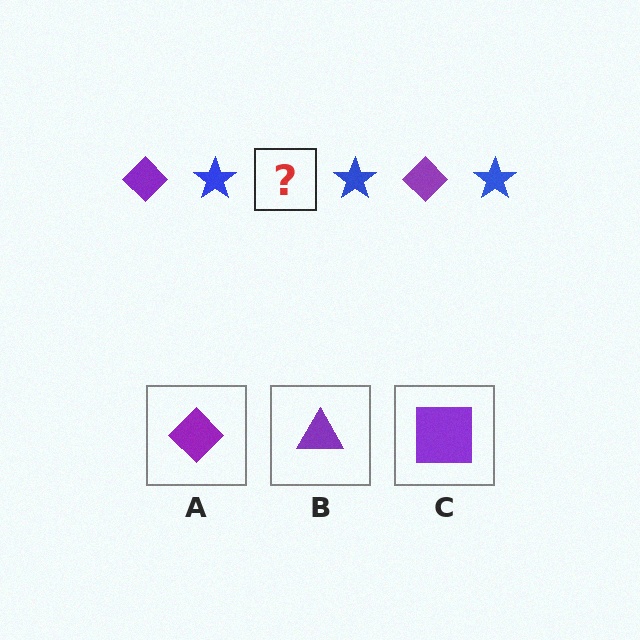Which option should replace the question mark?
Option A.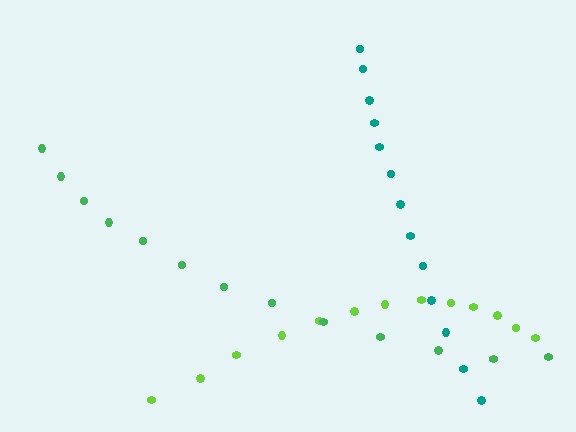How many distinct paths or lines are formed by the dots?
There are 3 distinct paths.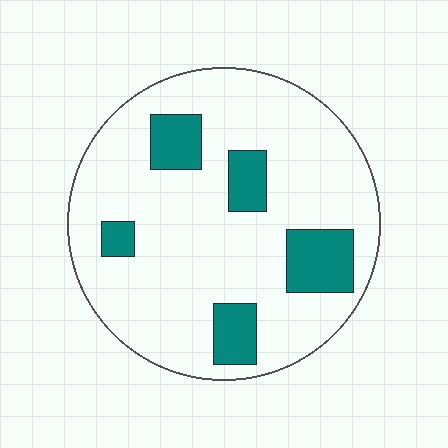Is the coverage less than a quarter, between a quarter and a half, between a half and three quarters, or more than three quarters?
Less than a quarter.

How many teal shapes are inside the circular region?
5.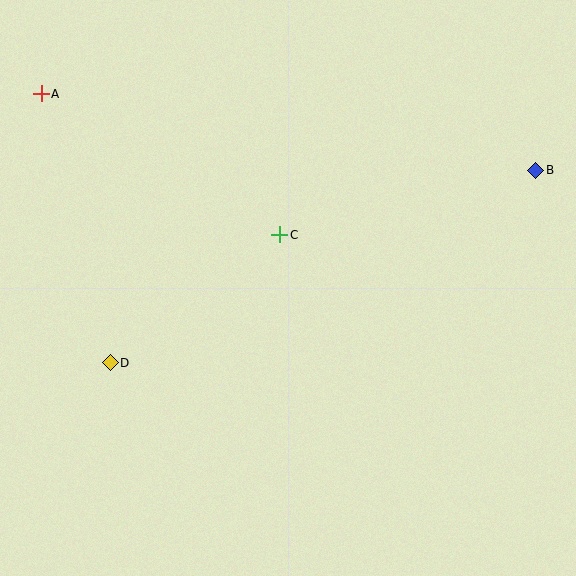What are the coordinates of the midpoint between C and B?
The midpoint between C and B is at (408, 202).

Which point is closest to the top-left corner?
Point A is closest to the top-left corner.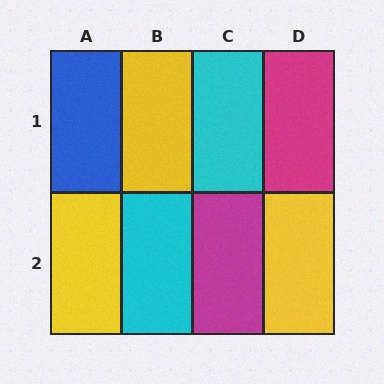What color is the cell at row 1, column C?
Cyan.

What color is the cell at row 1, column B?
Yellow.